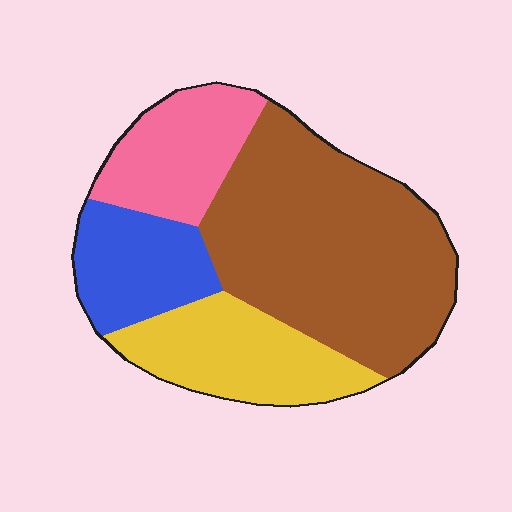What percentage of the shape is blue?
Blue covers roughly 15% of the shape.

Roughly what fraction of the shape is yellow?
Yellow takes up about one fifth (1/5) of the shape.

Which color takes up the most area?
Brown, at roughly 50%.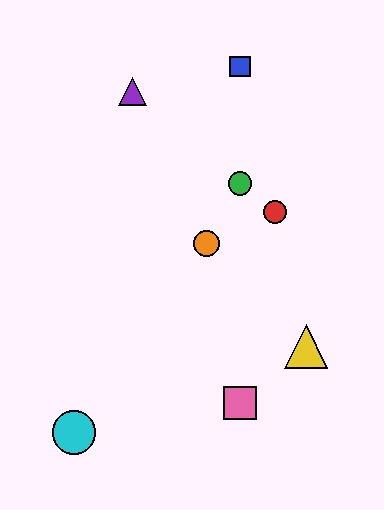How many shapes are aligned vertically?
3 shapes (the blue square, the green circle, the pink square) are aligned vertically.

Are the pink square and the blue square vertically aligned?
Yes, both are at x≈240.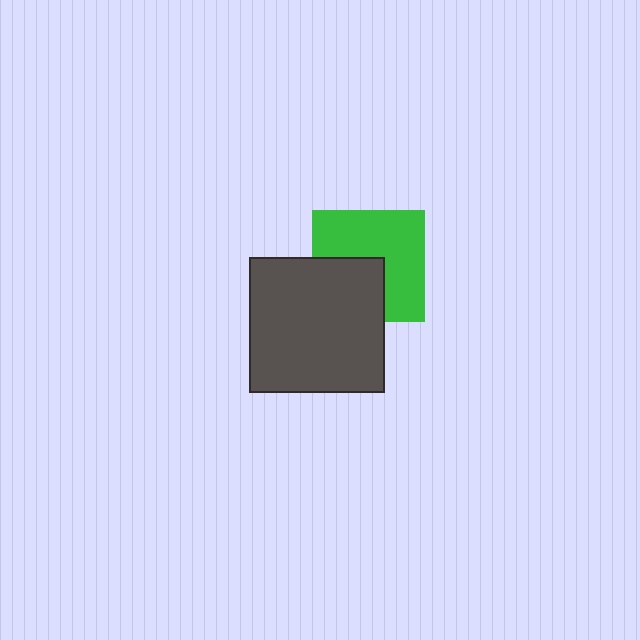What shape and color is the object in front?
The object in front is a dark gray square.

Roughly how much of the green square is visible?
About half of it is visible (roughly 63%).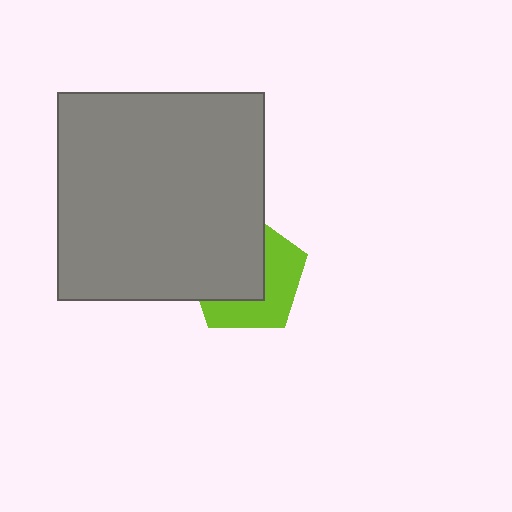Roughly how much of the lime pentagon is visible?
A small part of it is visible (roughly 45%).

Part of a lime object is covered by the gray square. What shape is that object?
It is a pentagon.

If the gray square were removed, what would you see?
You would see the complete lime pentagon.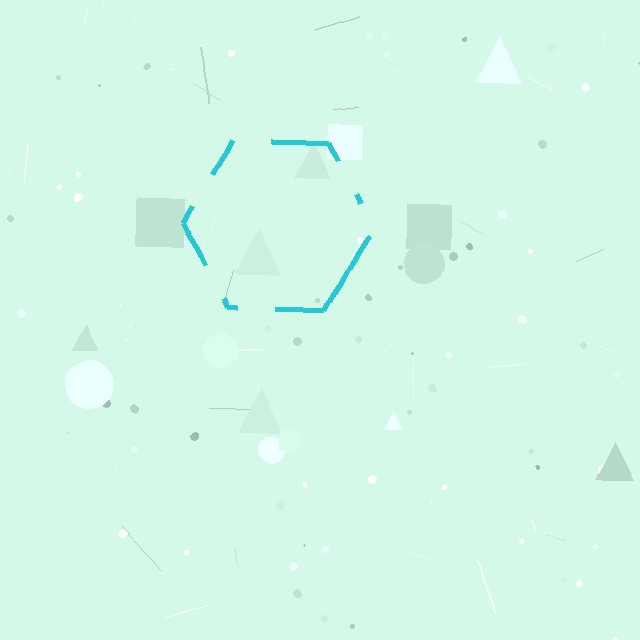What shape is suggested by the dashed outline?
The dashed outline suggests a hexagon.